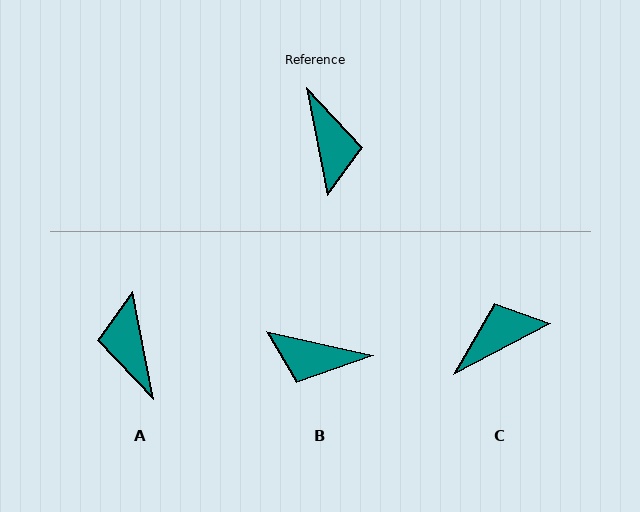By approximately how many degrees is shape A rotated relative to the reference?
Approximately 180 degrees counter-clockwise.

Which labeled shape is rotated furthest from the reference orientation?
A, about 180 degrees away.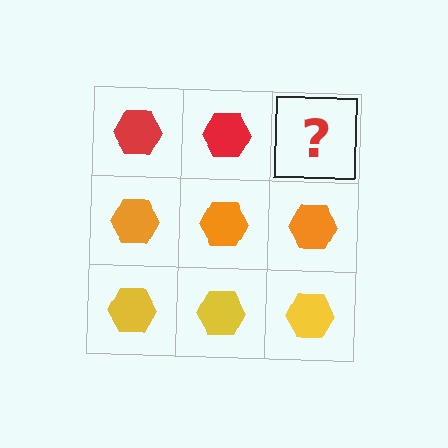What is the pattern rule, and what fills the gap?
The rule is that each row has a consistent color. The gap should be filled with a red hexagon.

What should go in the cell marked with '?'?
The missing cell should contain a red hexagon.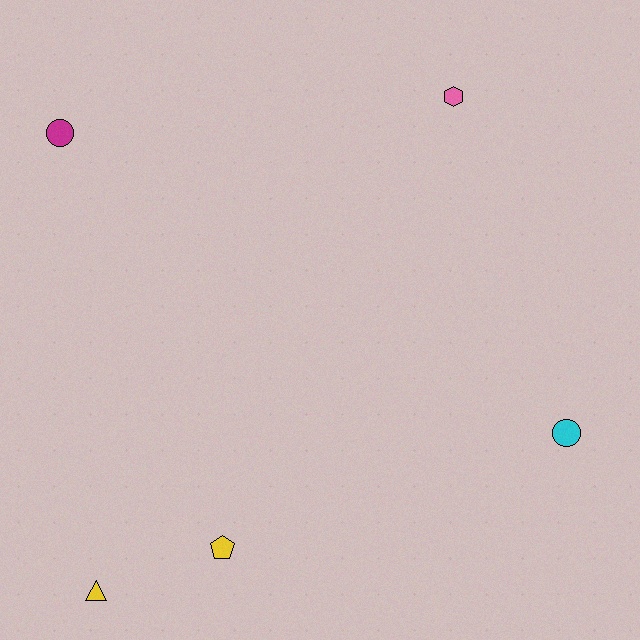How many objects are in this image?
There are 5 objects.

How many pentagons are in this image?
There is 1 pentagon.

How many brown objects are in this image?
There are no brown objects.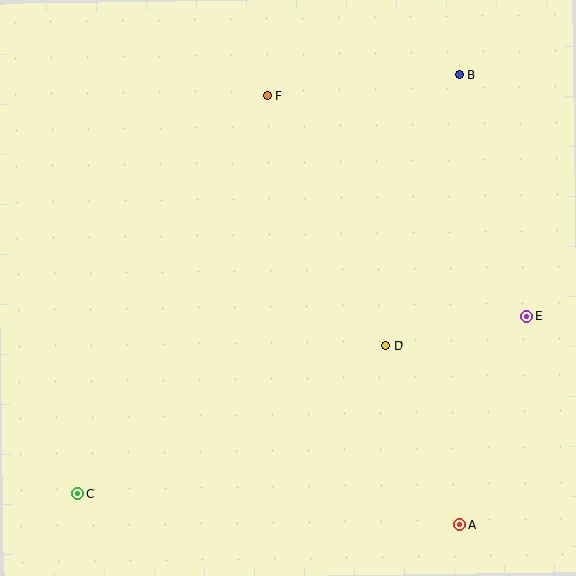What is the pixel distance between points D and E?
The distance between D and E is 145 pixels.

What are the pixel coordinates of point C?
Point C is at (77, 493).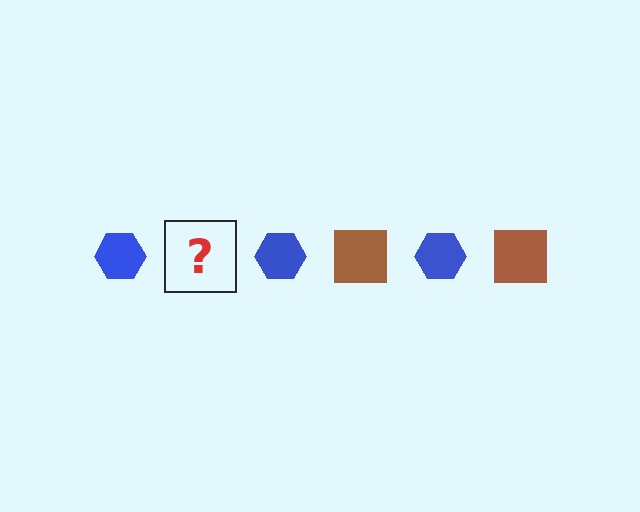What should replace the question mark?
The question mark should be replaced with a brown square.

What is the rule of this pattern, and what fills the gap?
The rule is that the pattern alternates between blue hexagon and brown square. The gap should be filled with a brown square.